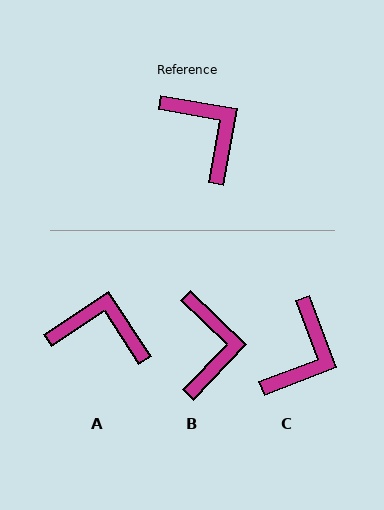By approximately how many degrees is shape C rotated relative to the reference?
Approximately 59 degrees clockwise.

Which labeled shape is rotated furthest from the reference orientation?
C, about 59 degrees away.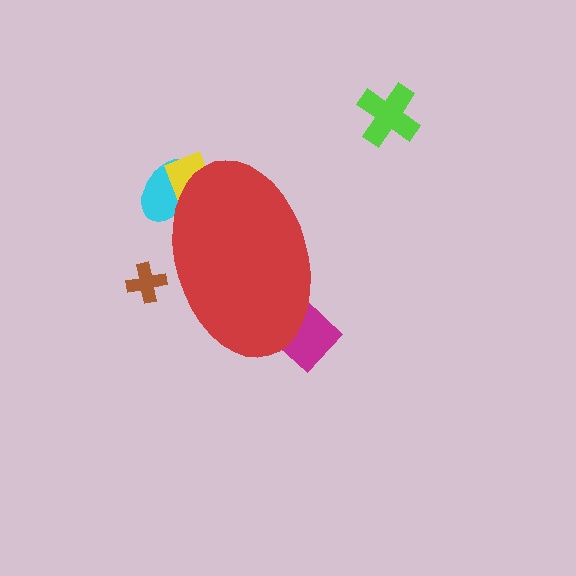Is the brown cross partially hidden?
Yes, the brown cross is partially hidden behind the red ellipse.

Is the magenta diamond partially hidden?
Yes, the magenta diamond is partially hidden behind the red ellipse.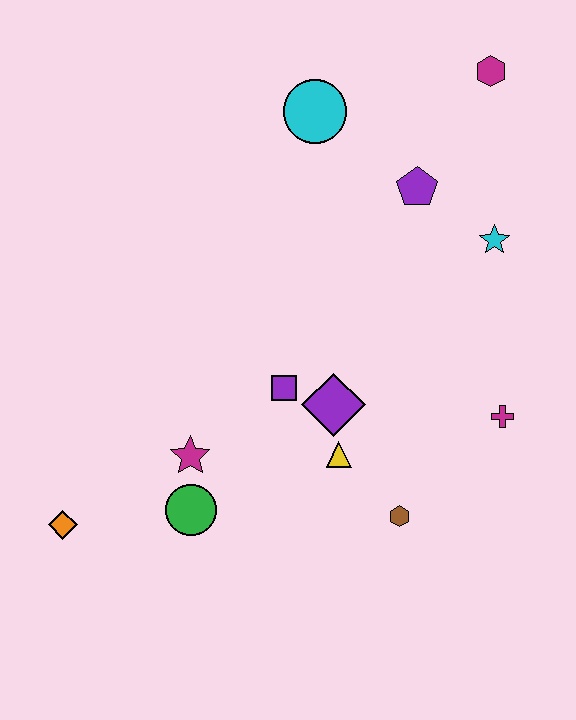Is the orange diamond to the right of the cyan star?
No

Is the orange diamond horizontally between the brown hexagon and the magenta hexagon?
No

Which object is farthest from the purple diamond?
The magenta hexagon is farthest from the purple diamond.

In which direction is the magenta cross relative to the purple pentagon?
The magenta cross is below the purple pentagon.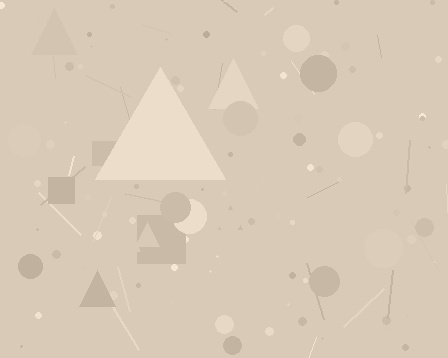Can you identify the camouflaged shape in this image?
The camouflaged shape is a triangle.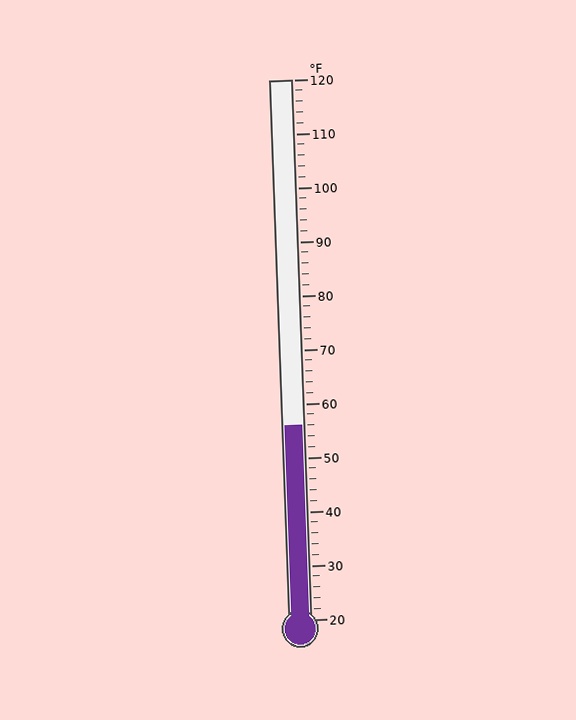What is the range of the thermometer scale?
The thermometer scale ranges from 20°F to 120°F.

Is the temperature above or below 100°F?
The temperature is below 100°F.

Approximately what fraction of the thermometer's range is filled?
The thermometer is filled to approximately 35% of its range.